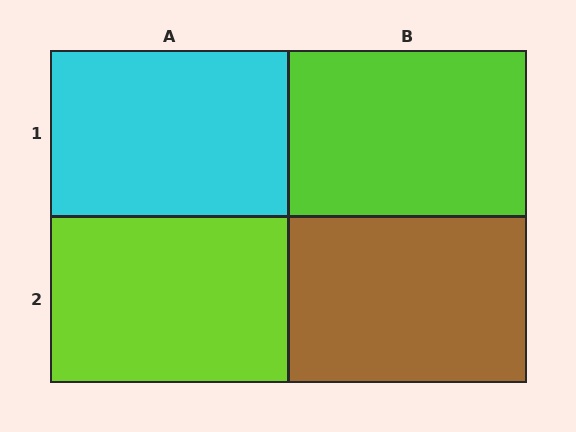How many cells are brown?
1 cell is brown.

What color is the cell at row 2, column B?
Brown.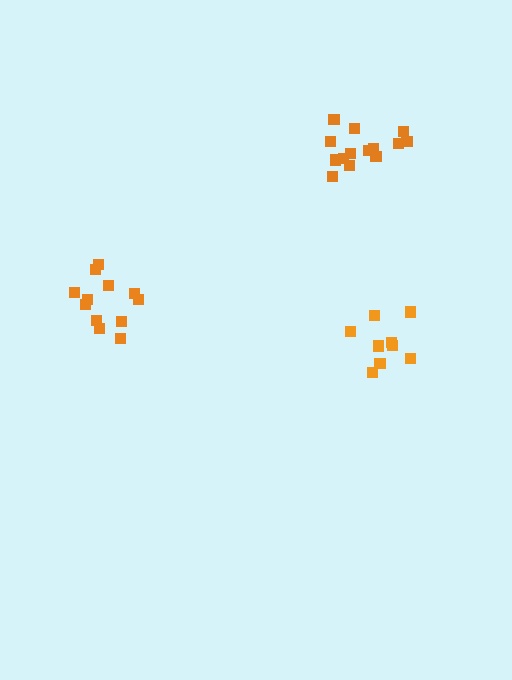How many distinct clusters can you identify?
There are 3 distinct clusters.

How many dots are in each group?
Group 1: 14 dots, Group 2: 9 dots, Group 3: 12 dots (35 total).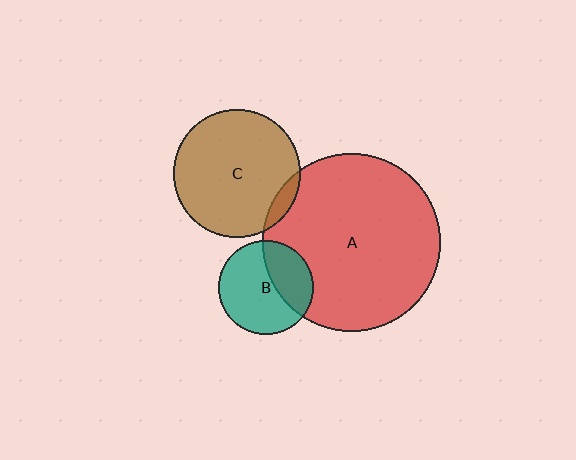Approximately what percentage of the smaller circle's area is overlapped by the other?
Approximately 5%.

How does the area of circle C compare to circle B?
Approximately 1.8 times.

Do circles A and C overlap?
Yes.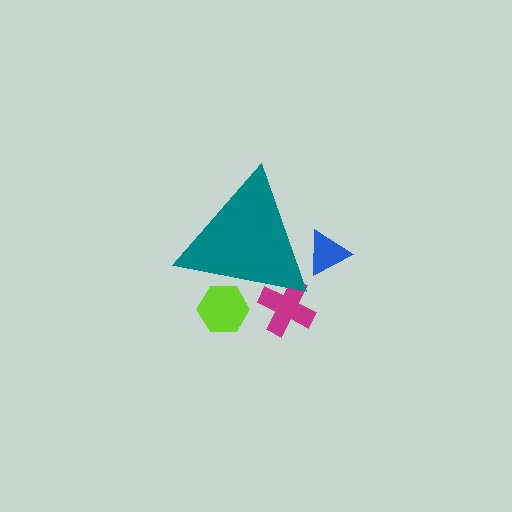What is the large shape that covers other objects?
A teal triangle.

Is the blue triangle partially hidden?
Yes, the blue triangle is partially hidden behind the teal triangle.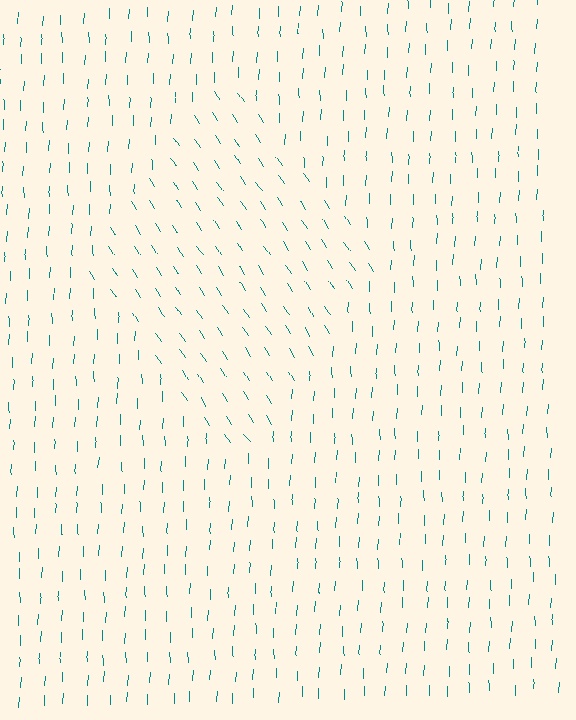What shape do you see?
I see a diamond.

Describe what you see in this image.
The image is filled with small teal line segments. A diamond region in the image has lines oriented differently from the surrounding lines, creating a visible texture boundary.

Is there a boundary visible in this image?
Yes, there is a texture boundary formed by a change in line orientation.